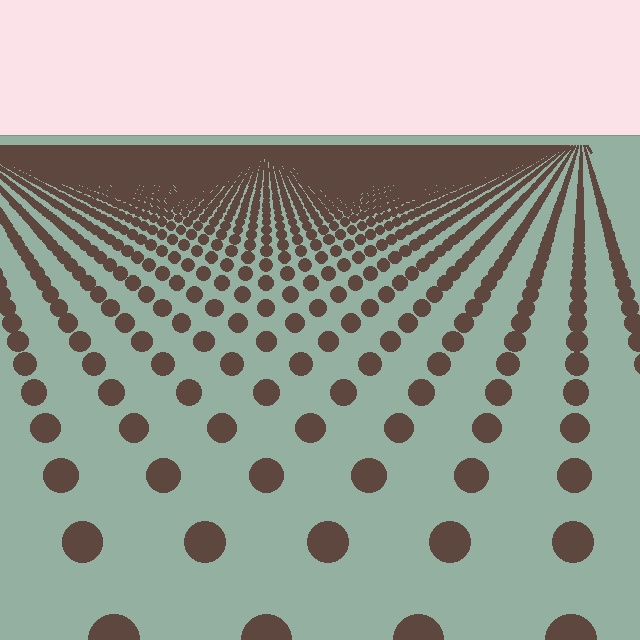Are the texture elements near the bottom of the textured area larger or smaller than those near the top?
Larger. Near the bottom, elements are closer to the viewer and appear at a bigger on-screen size.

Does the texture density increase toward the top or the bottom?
Density increases toward the top.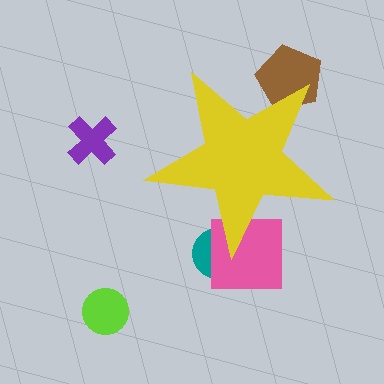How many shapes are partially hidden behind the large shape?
3 shapes are partially hidden.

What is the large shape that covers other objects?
A yellow star.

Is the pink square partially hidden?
Yes, the pink square is partially hidden behind the yellow star.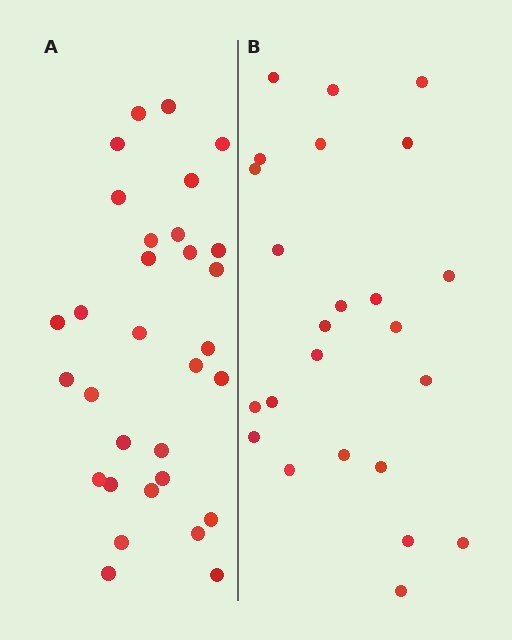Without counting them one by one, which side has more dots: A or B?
Region A (the left region) has more dots.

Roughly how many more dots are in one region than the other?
Region A has roughly 8 or so more dots than region B.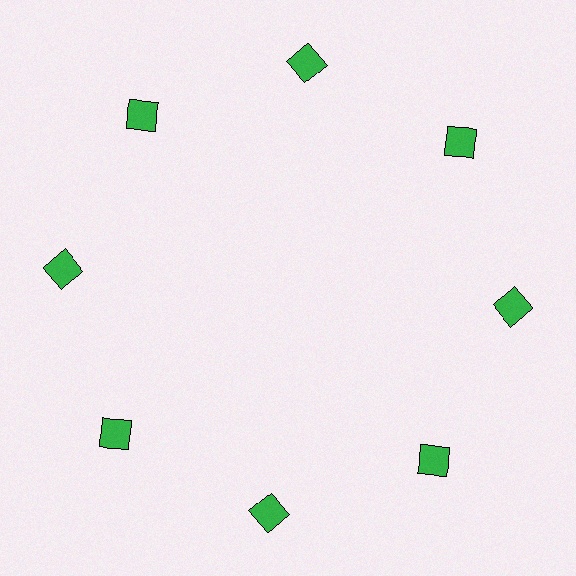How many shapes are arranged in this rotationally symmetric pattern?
There are 8 shapes, arranged in 8 groups of 1.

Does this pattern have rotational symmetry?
Yes, this pattern has 8-fold rotational symmetry. It looks the same after rotating 45 degrees around the center.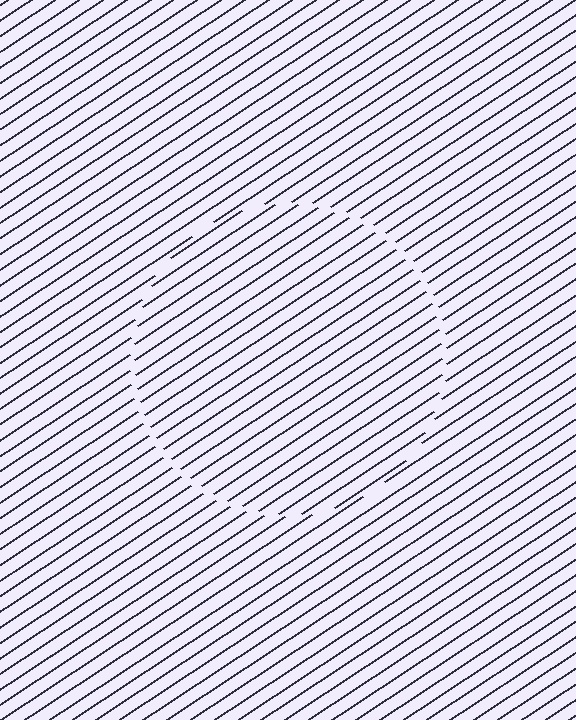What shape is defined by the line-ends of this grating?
An illusory circle. The interior of the shape contains the same grating, shifted by half a period — the contour is defined by the phase discontinuity where line-ends from the inner and outer gratings abut.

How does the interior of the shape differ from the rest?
The interior of the shape contains the same grating, shifted by half a period — the contour is defined by the phase discontinuity where line-ends from the inner and outer gratings abut.